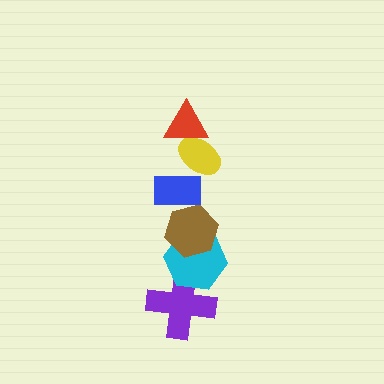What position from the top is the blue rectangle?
The blue rectangle is 3rd from the top.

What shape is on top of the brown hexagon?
The blue rectangle is on top of the brown hexagon.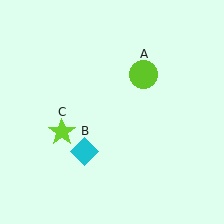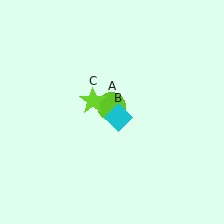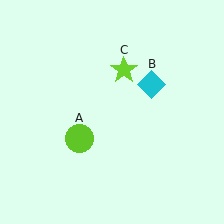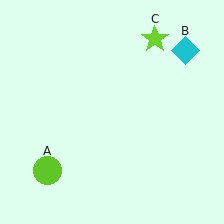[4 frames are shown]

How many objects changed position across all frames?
3 objects changed position: lime circle (object A), cyan diamond (object B), lime star (object C).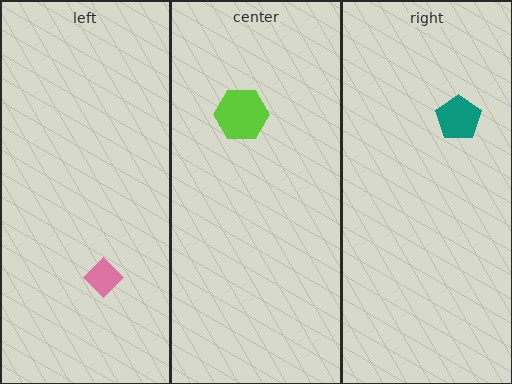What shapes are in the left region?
The pink diamond.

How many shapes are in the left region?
1.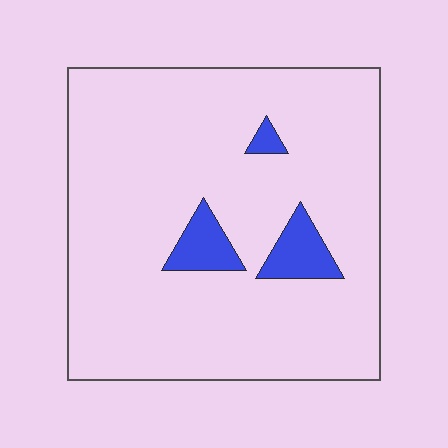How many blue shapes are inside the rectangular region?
3.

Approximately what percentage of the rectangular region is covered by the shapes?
Approximately 10%.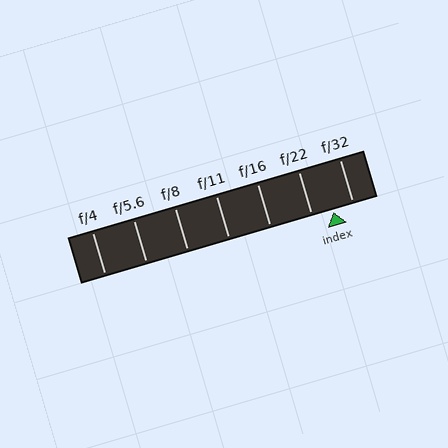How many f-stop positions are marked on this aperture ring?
There are 7 f-stop positions marked.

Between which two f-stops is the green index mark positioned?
The index mark is between f/22 and f/32.